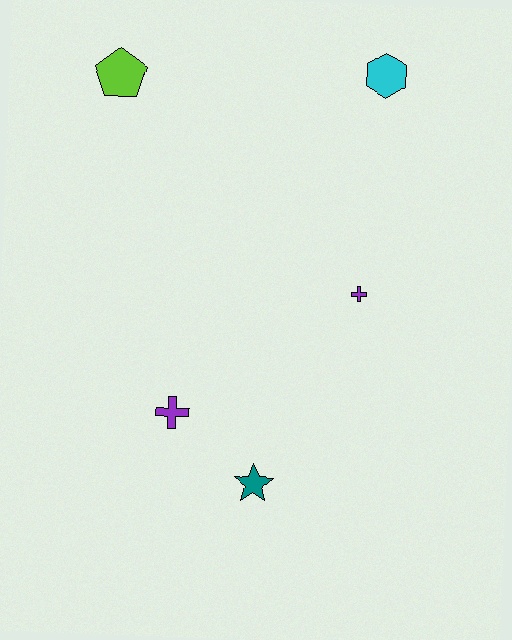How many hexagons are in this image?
There is 1 hexagon.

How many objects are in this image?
There are 5 objects.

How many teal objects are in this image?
There is 1 teal object.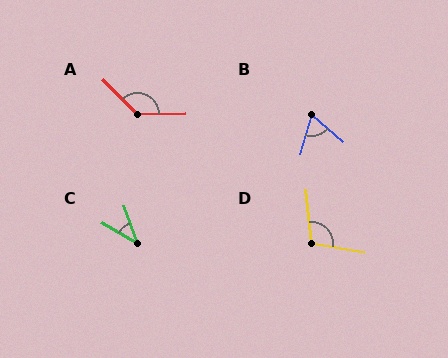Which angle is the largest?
A, at approximately 133 degrees.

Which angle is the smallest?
C, at approximately 39 degrees.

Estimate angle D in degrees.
Approximately 105 degrees.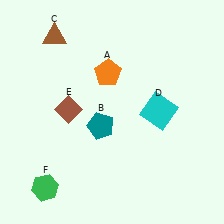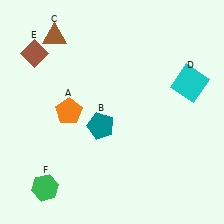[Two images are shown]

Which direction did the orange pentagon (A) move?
The orange pentagon (A) moved left.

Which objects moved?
The objects that moved are: the orange pentagon (A), the cyan square (D), the brown diamond (E).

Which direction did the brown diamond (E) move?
The brown diamond (E) moved up.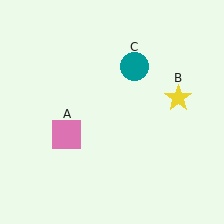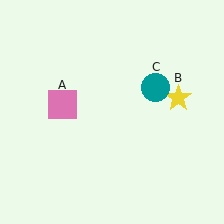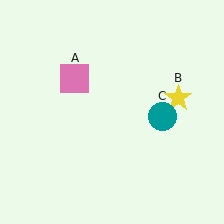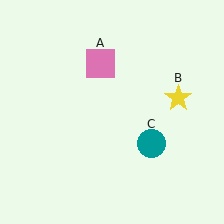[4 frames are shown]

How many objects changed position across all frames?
2 objects changed position: pink square (object A), teal circle (object C).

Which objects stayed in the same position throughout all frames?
Yellow star (object B) remained stationary.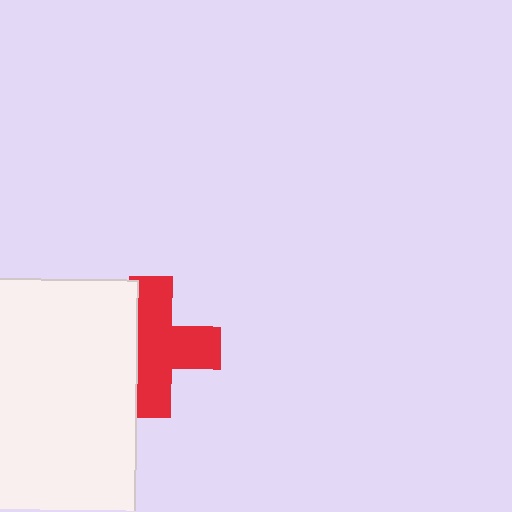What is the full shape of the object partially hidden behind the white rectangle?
The partially hidden object is a red cross.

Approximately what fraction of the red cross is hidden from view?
Roughly 34% of the red cross is hidden behind the white rectangle.